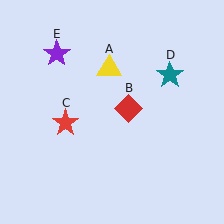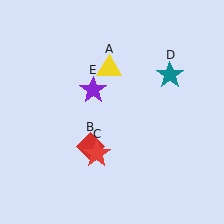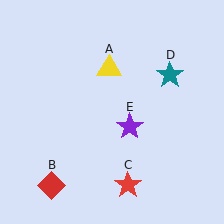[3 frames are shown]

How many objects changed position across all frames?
3 objects changed position: red diamond (object B), red star (object C), purple star (object E).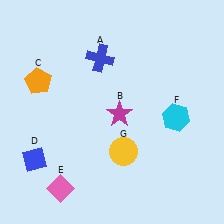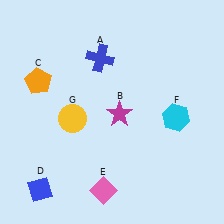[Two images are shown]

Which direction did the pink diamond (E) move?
The pink diamond (E) moved right.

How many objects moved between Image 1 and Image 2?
3 objects moved between the two images.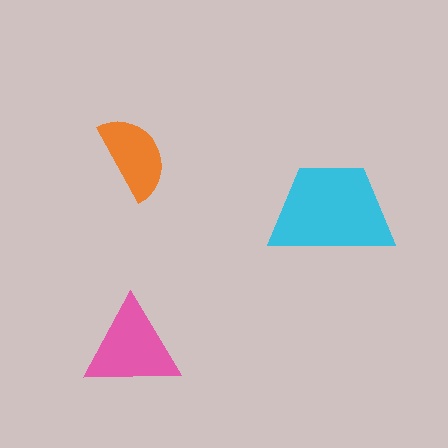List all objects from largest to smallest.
The cyan trapezoid, the pink triangle, the orange semicircle.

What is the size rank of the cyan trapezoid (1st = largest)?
1st.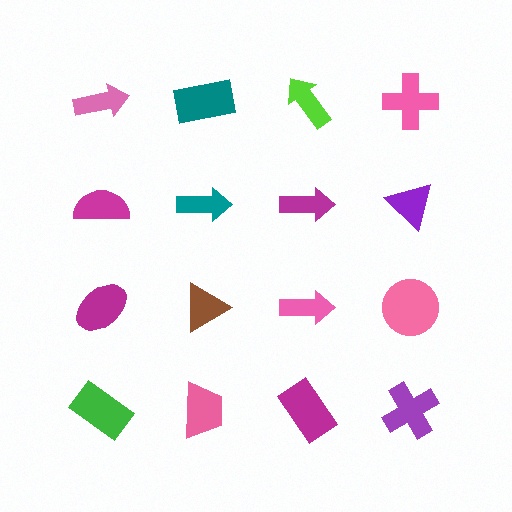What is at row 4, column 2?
A pink trapezoid.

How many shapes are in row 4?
4 shapes.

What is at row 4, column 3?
A magenta rectangle.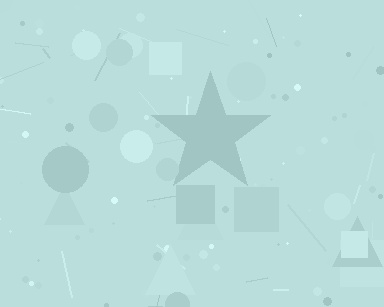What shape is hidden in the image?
A star is hidden in the image.